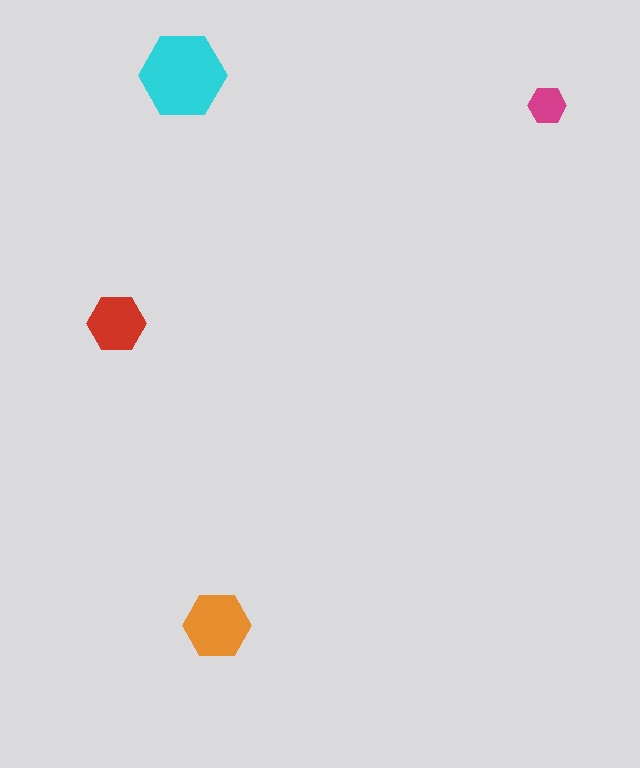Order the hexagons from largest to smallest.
the cyan one, the orange one, the red one, the magenta one.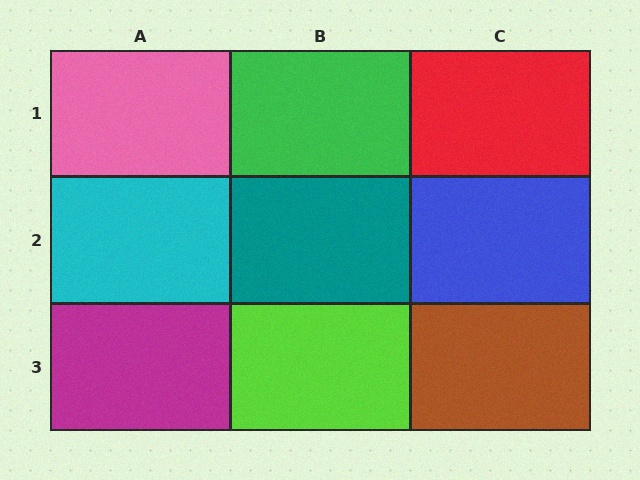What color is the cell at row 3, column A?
Magenta.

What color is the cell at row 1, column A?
Pink.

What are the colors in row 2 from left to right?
Cyan, teal, blue.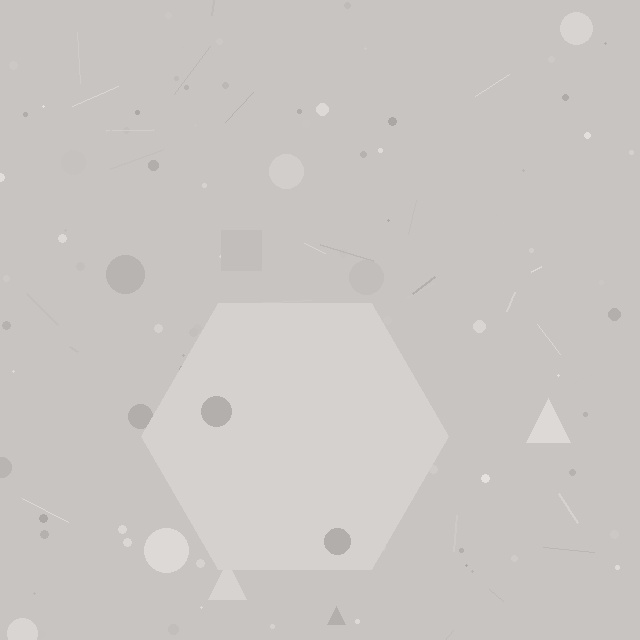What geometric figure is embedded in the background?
A hexagon is embedded in the background.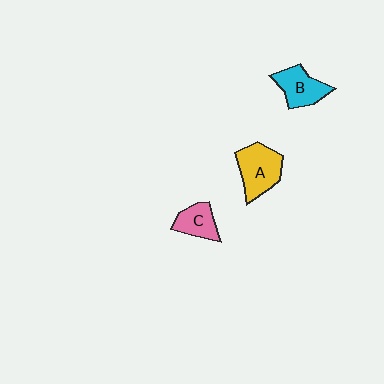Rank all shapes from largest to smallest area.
From largest to smallest: A (yellow), B (cyan), C (pink).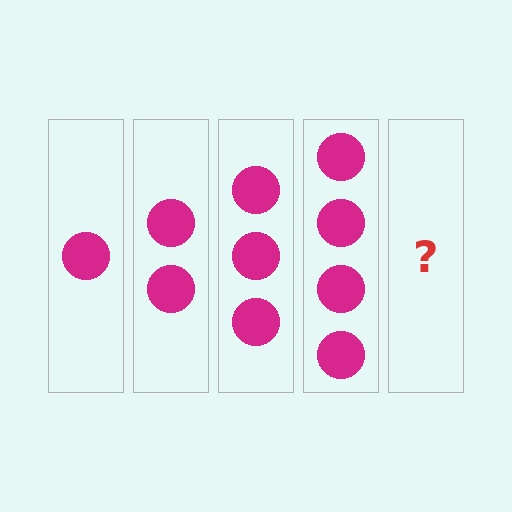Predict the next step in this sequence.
The next step is 5 circles.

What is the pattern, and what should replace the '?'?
The pattern is that each step adds one more circle. The '?' should be 5 circles.